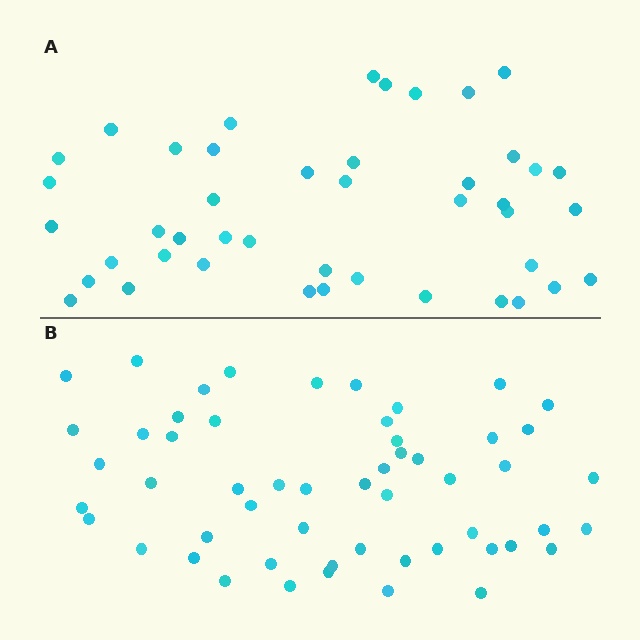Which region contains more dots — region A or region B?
Region B (the bottom region) has more dots.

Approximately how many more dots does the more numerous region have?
Region B has roughly 10 or so more dots than region A.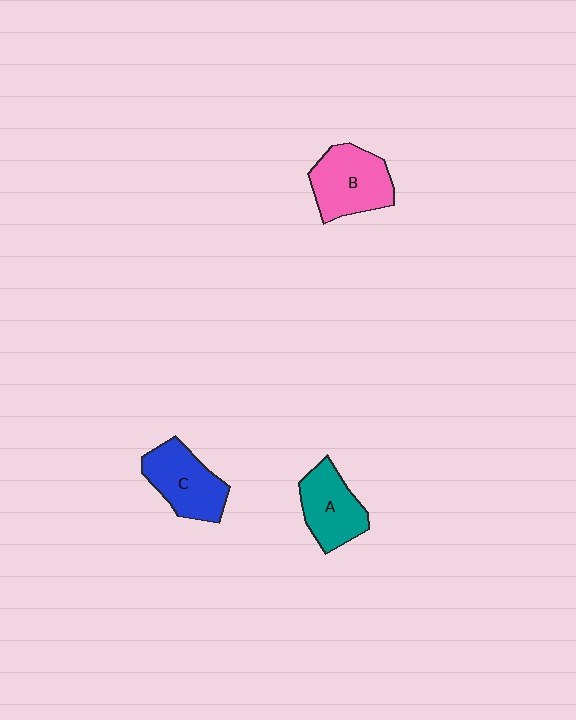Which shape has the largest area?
Shape B (pink).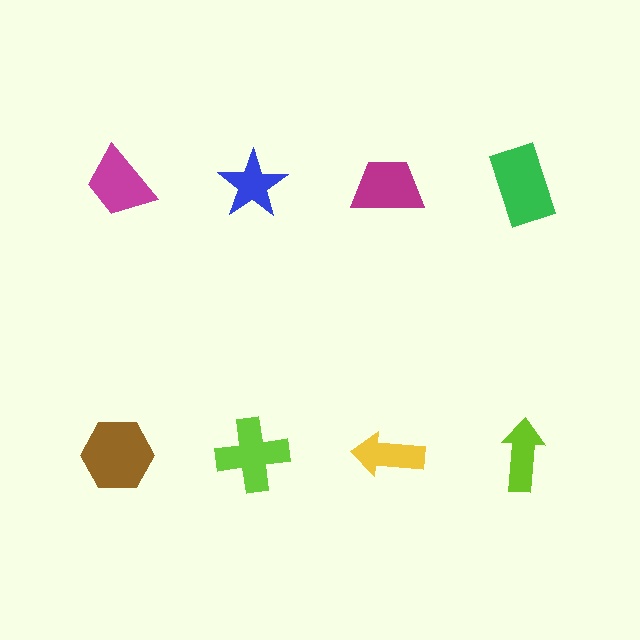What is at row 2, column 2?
A lime cross.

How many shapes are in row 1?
4 shapes.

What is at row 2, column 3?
A yellow arrow.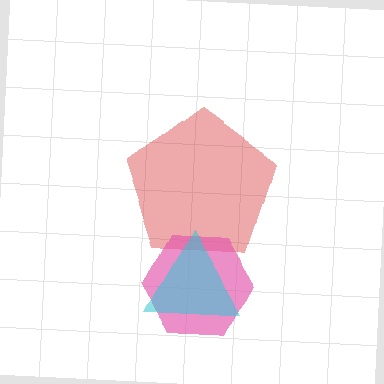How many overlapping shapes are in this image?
There are 3 overlapping shapes in the image.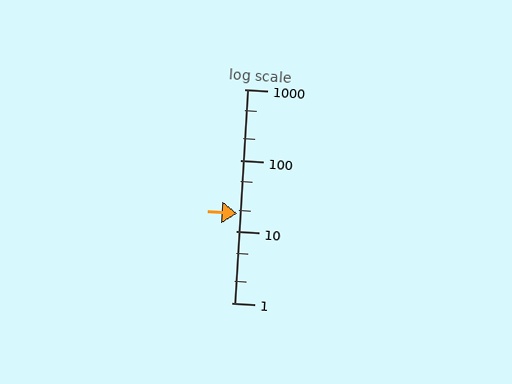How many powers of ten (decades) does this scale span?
The scale spans 3 decades, from 1 to 1000.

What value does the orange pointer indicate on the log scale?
The pointer indicates approximately 18.